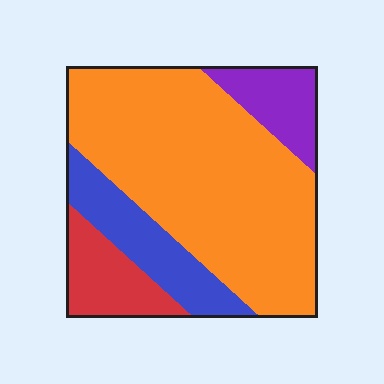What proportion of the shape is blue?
Blue covers about 15% of the shape.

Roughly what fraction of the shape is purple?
Purple covers 10% of the shape.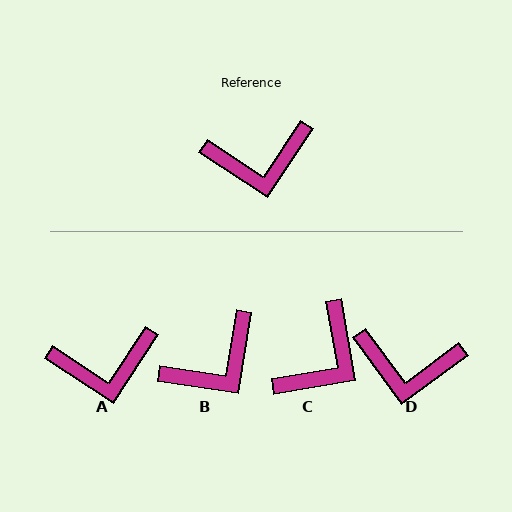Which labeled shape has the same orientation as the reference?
A.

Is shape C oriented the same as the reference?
No, it is off by about 43 degrees.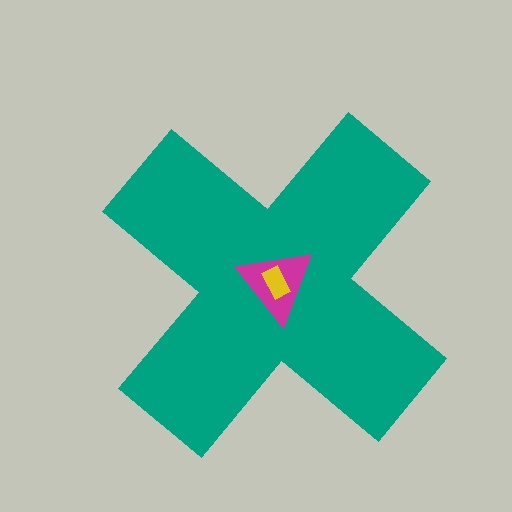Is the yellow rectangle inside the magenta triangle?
Yes.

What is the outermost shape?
The teal cross.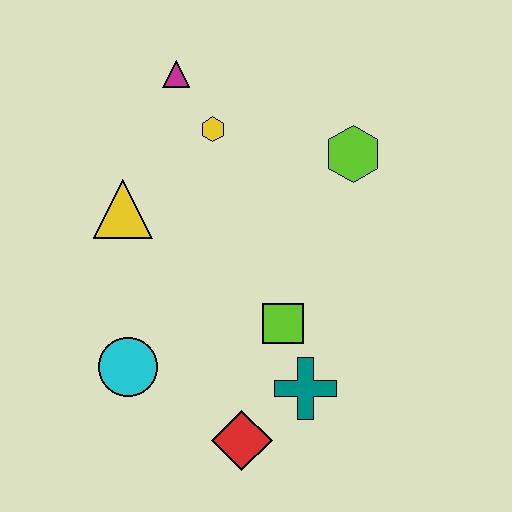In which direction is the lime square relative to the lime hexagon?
The lime square is below the lime hexagon.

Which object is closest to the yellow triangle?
The yellow hexagon is closest to the yellow triangle.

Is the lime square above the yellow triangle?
No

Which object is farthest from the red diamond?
The magenta triangle is farthest from the red diamond.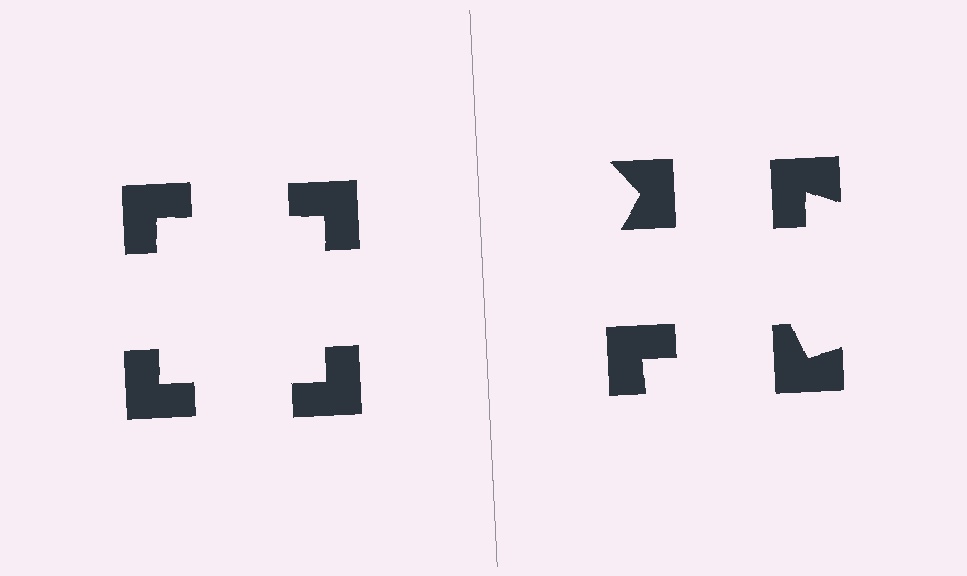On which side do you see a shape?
An illusory square appears on the left side. On the right side the wedge cuts are rotated, so no coherent shape forms.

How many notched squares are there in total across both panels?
8 — 4 on each side.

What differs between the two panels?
The notched squares are positioned identically on both sides; only the wedge orientations differ. On the left they align to a square; on the right they are misaligned.